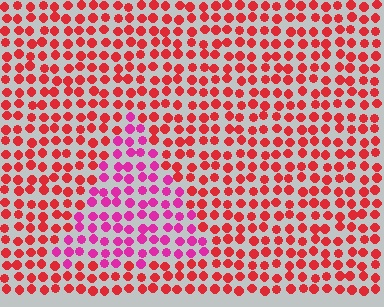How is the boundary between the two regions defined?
The boundary is defined purely by a slight shift in hue (about 38 degrees). Spacing, size, and orientation are identical on both sides.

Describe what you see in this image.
The image is filled with small red elements in a uniform arrangement. A triangle-shaped region is visible where the elements are tinted to a slightly different hue, forming a subtle color boundary.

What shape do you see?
I see a triangle.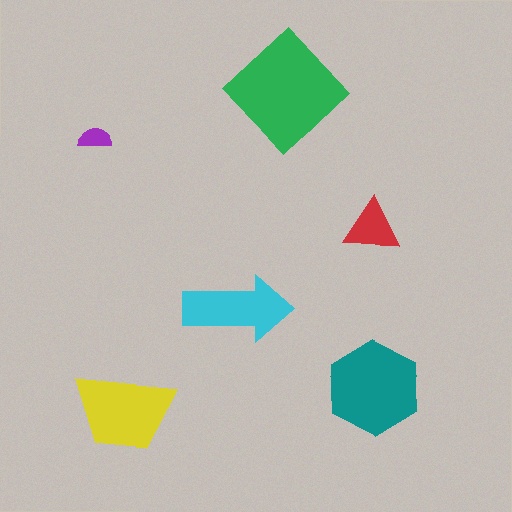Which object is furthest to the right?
The teal hexagon is rightmost.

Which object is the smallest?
The purple semicircle.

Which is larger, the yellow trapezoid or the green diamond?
The green diamond.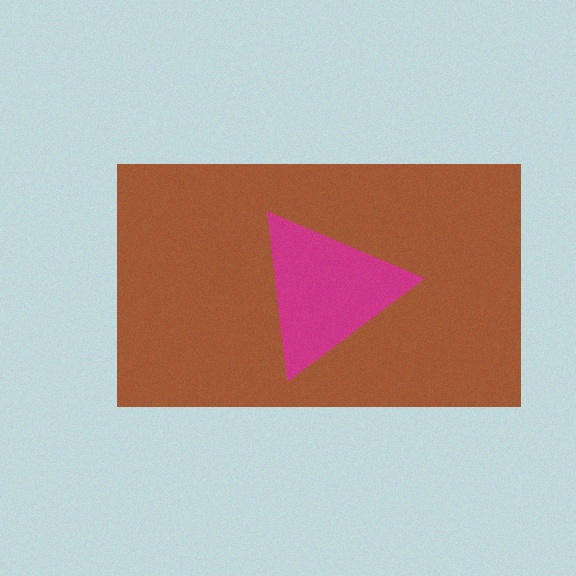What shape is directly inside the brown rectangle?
The magenta triangle.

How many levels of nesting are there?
2.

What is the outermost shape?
The brown rectangle.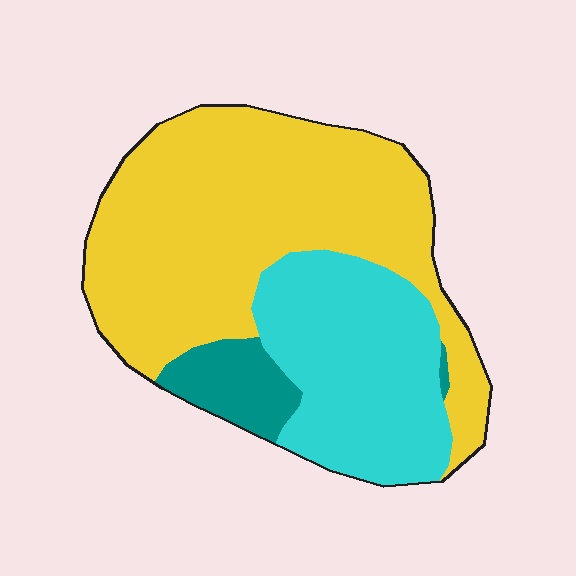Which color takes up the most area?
Yellow, at roughly 60%.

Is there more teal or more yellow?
Yellow.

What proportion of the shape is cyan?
Cyan takes up between a sixth and a third of the shape.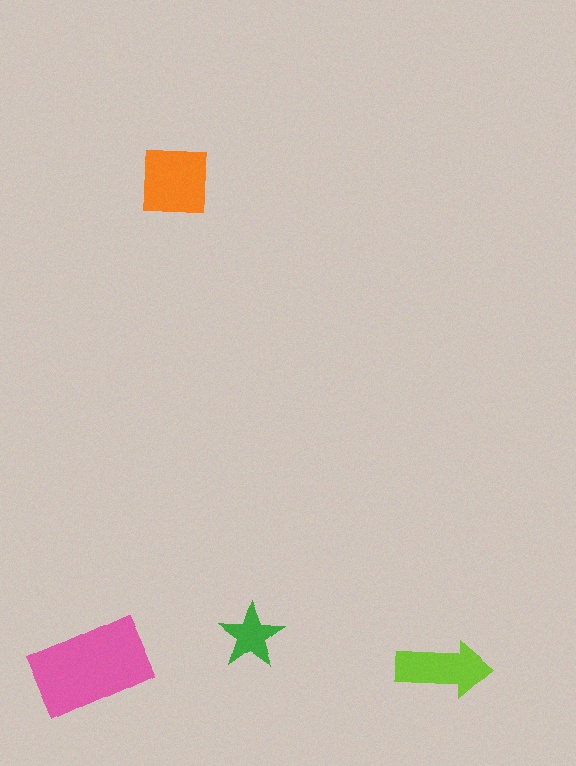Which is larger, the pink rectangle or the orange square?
The pink rectangle.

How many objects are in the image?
There are 4 objects in the image.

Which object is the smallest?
The green star.